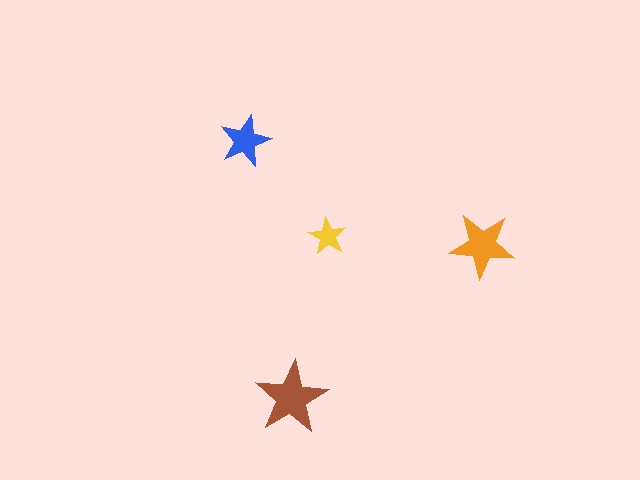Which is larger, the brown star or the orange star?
The brown one.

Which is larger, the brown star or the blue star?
The brown one.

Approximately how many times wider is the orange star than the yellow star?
About 1.5 times wider.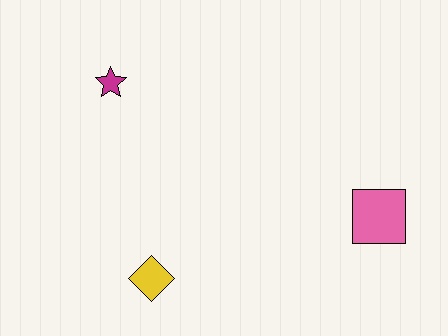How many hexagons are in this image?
There are no hexagons.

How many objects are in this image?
There are 3 objects.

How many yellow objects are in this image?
There is 1 yellow object.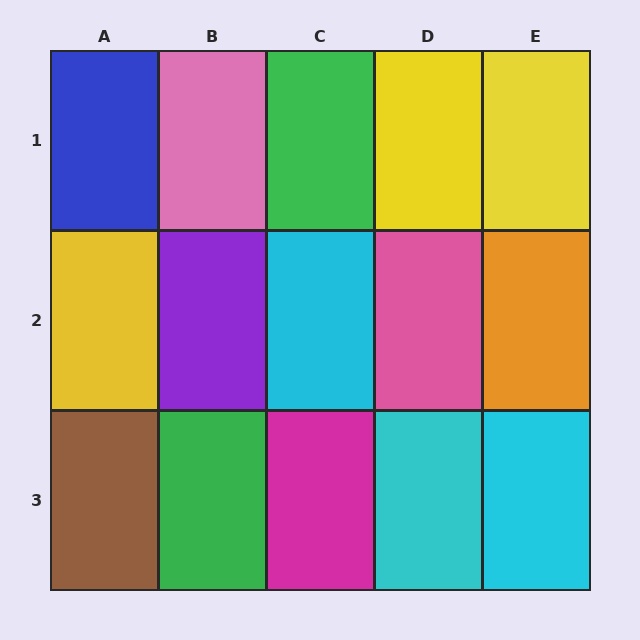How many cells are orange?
1 cell is orange.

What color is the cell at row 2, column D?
Pink.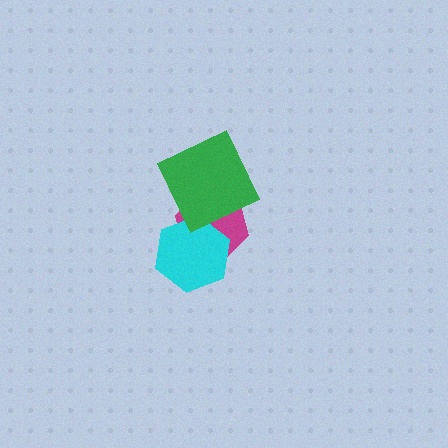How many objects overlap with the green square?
1 object overlaps with the green square.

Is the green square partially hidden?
No, no other shape covers it.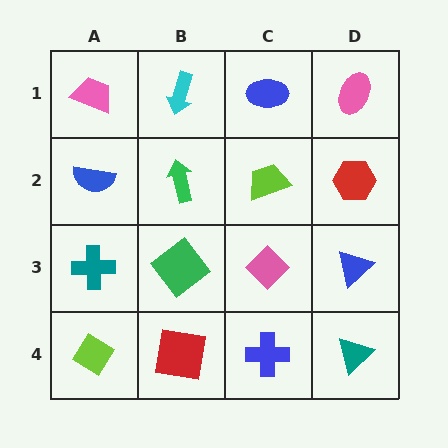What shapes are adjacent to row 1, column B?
A green arrow (row 2, column B), a pink trapezoid (row 1, column A), a blue ellipse (row 1, column C).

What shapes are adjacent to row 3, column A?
A blue semicircle (row 2, column A), a lime diamond (row 4, column A), a green diamond (row 3, column B).